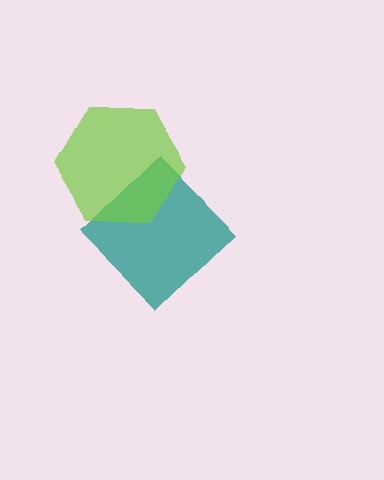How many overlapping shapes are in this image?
There are 2 overlapping shapes in the image.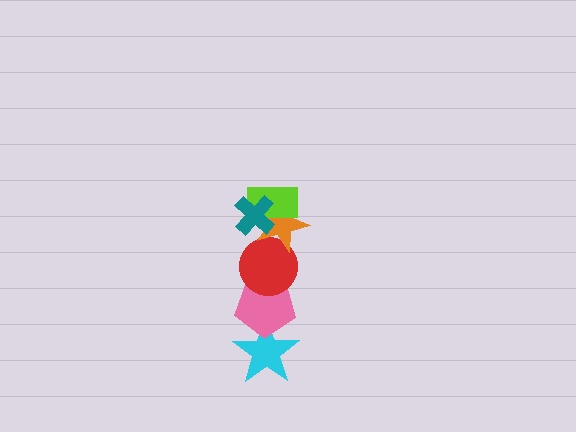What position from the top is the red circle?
The red circle is 4th from the top.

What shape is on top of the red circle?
The orange star is on top of the red circle.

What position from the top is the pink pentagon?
The pink pentagon is 5th from the top.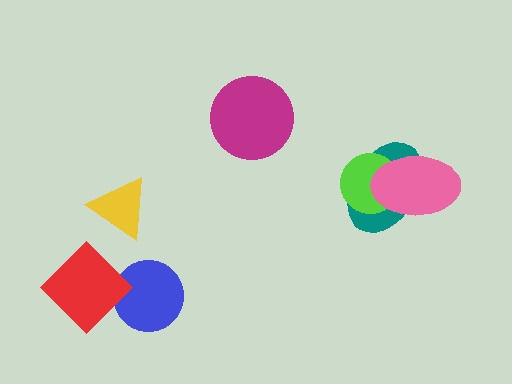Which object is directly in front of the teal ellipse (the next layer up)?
The lime circle is directly in front of the teal ellipse.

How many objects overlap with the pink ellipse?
2 objects overlap with the pink ellipse.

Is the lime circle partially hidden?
Yes, it is partially covered by another shape.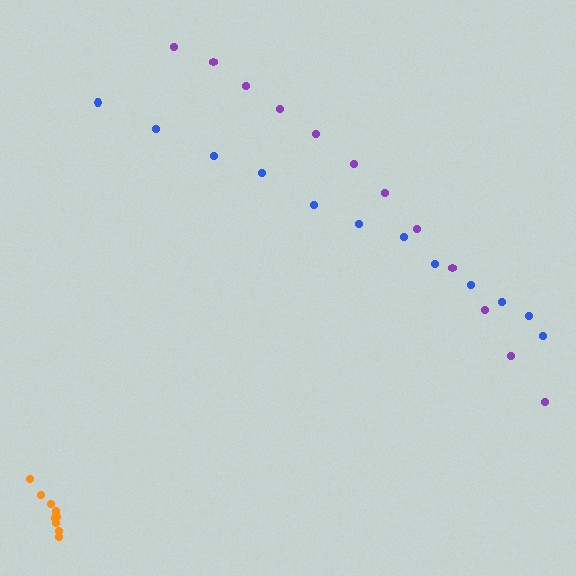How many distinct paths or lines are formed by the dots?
There are 3 distinct paths.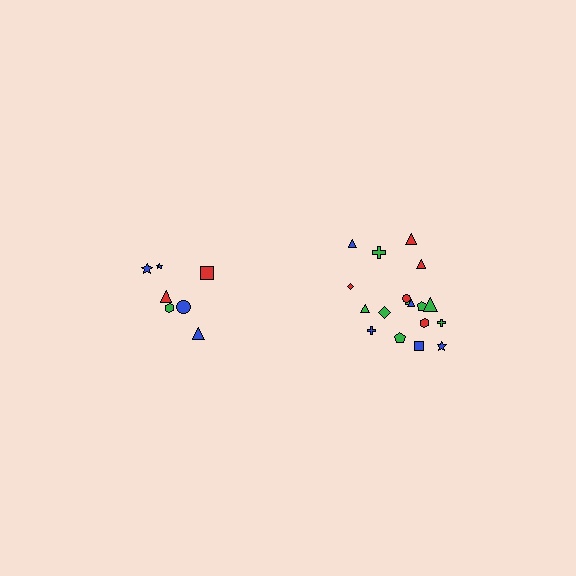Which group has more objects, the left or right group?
The right group.